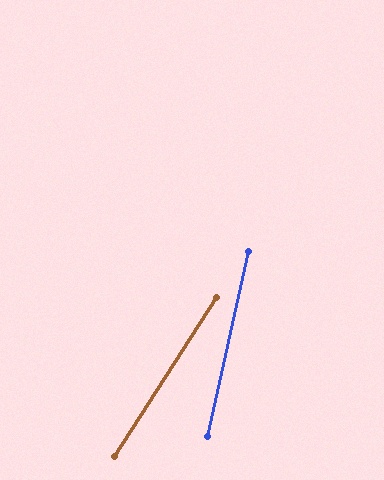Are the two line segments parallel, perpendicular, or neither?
Neither parallel nor perpendicular — they differ by about 21°.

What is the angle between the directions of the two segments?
Approximately 21 degrees.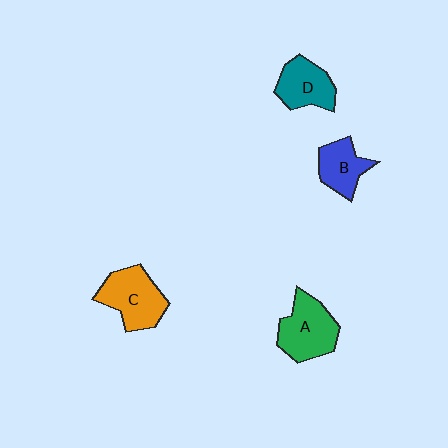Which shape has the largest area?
Shape A (green).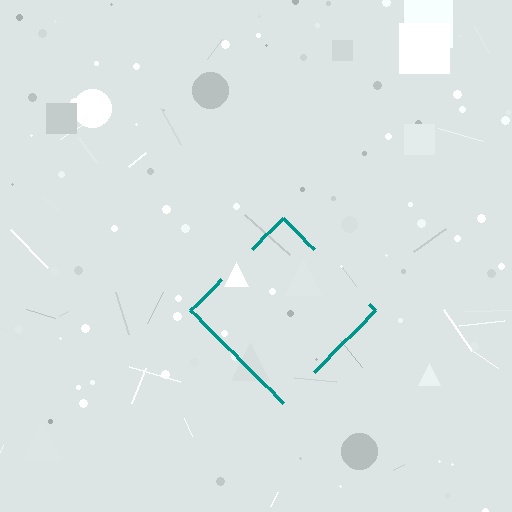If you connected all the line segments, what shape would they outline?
They would outline a diamond.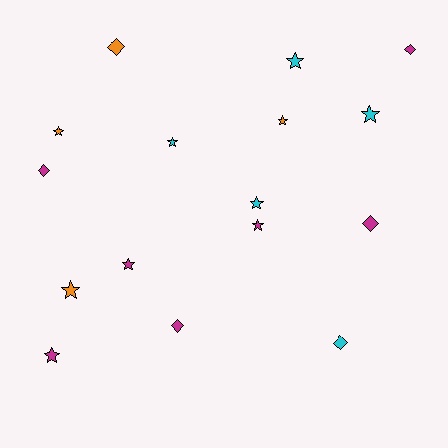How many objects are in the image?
There are 16 objects.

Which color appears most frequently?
Magenta, with 7 objects.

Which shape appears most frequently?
Star, with 10 objects.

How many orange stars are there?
There are 3 orange stars.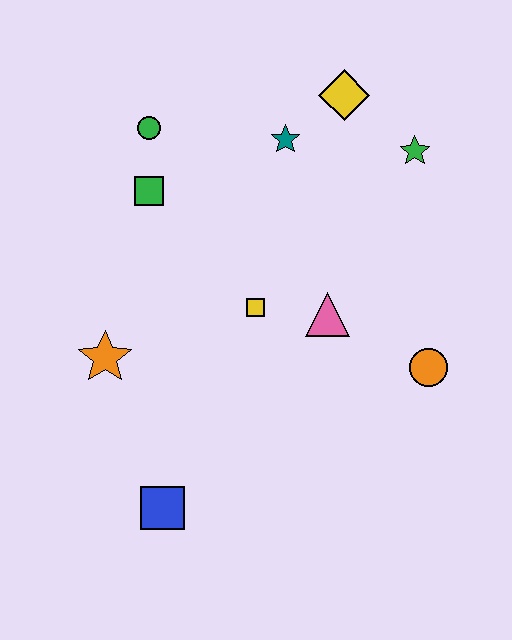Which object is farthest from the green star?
The blue square is farthest from the green star.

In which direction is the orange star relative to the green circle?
The orange star is below the green circle.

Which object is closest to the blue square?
The orange star is closest to the blue square.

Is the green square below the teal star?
Yes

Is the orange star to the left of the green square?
Yes